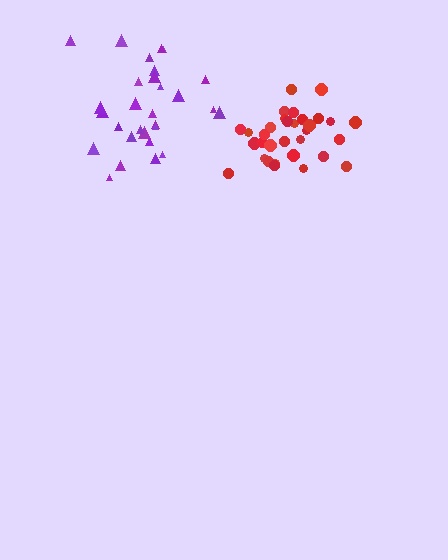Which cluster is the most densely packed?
Red.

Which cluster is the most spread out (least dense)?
Purple.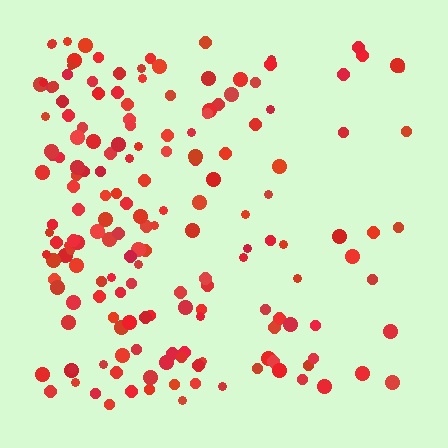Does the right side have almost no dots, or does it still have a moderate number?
Still a moderate number, just noticeably fewer than the left.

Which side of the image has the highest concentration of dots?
The left.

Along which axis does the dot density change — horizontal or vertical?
Horizontal.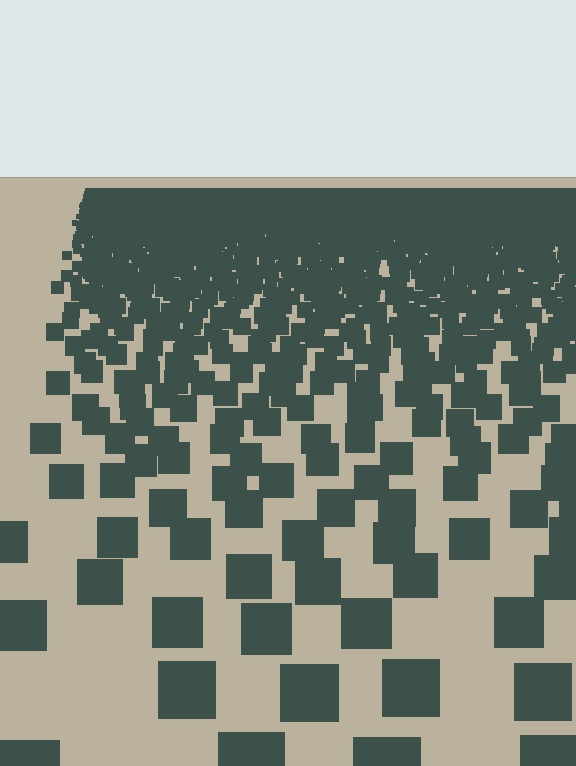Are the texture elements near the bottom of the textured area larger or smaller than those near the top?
Larger. Near the bottom, elements are closer to the viewer and appear at a bigger on-screen size.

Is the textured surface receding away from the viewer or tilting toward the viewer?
The surface is receding away from the viewer. Texture elements get smaller and denser toward the top.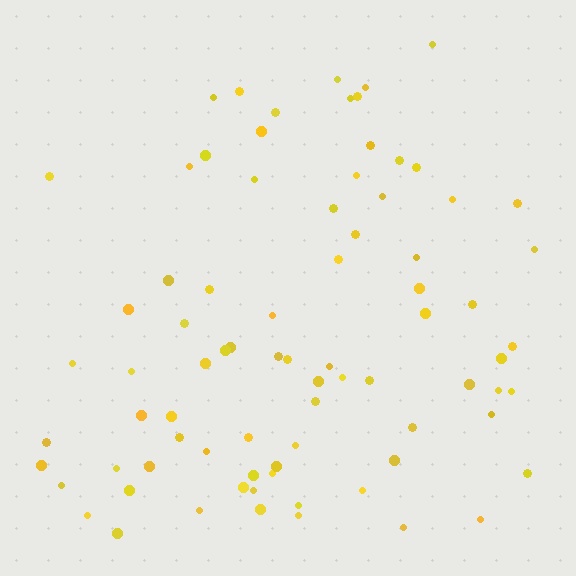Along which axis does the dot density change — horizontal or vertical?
Vertical.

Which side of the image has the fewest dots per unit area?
The top.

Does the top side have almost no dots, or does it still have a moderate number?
Still a moderate number, just noticeably fewer than the bottom.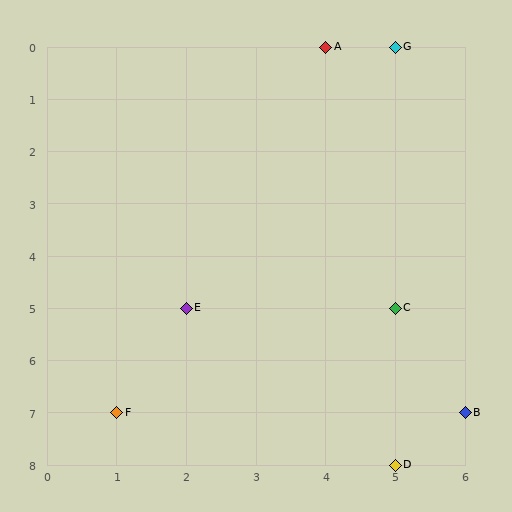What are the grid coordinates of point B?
Point B is at grid coordinates (6, 7).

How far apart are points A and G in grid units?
Points A and G are 1 column apart.